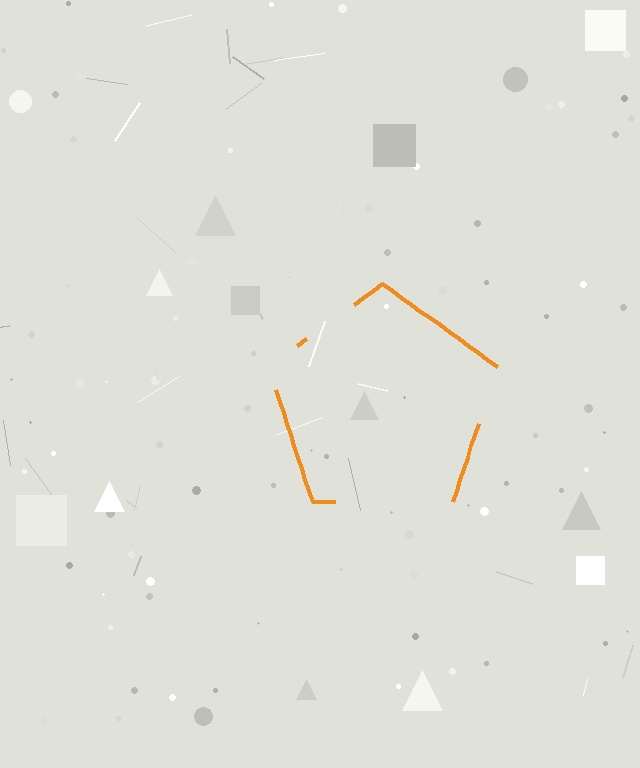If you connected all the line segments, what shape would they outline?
They would outline a pentagon.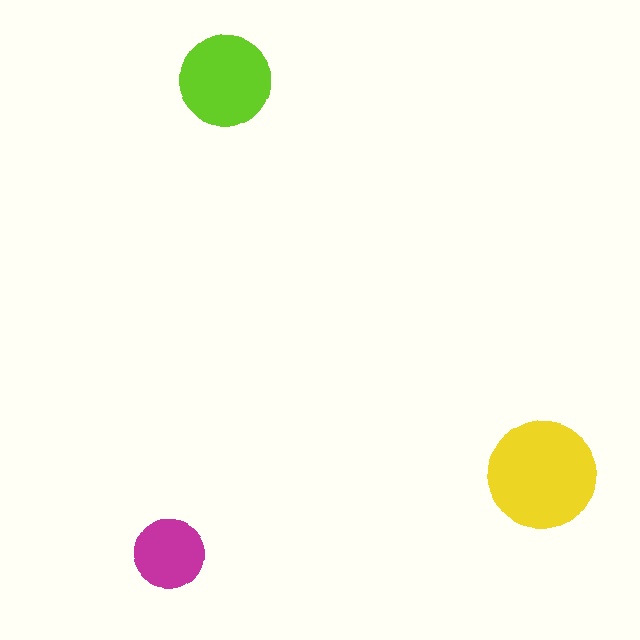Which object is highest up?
The lime circle is topmost.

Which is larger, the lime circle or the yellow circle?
The yellow one.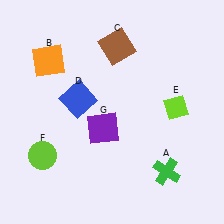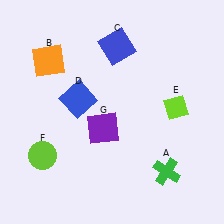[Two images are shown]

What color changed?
The square (C) changed from brown in Image 1 to blue in Image 2.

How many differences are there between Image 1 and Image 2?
There is 1 difference between the two images.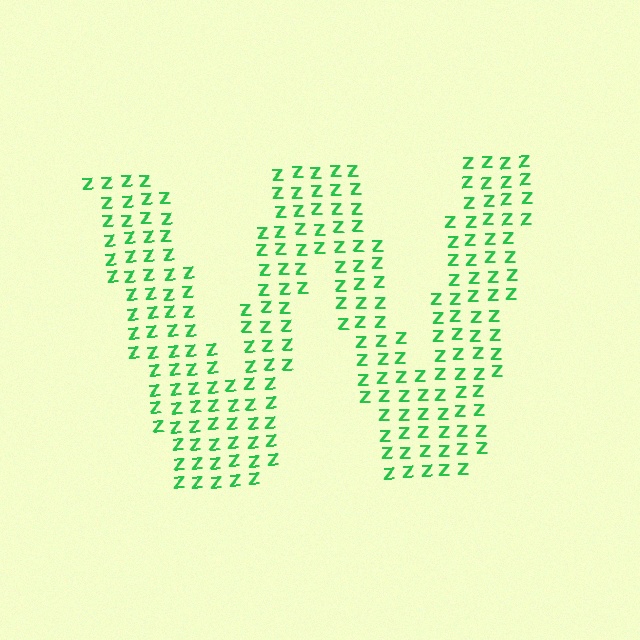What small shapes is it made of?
It is made of small letter Z's.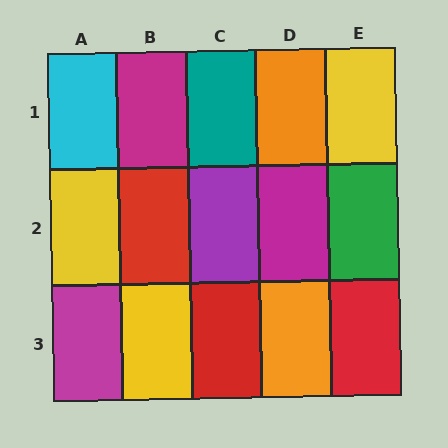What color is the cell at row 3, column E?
Red.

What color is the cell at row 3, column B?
Yellow.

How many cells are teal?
1 cell is teal.